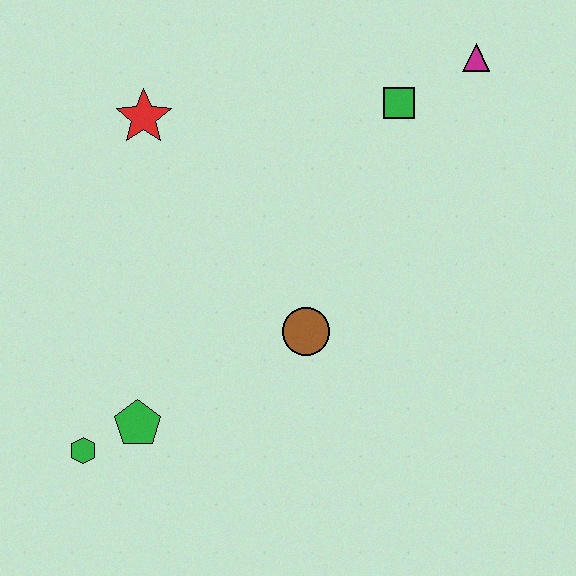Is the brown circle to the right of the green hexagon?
Yes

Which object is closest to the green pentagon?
The green hexagon is closest to the green pentagon.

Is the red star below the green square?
Yes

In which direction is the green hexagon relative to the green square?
The green hexagon is below the green square.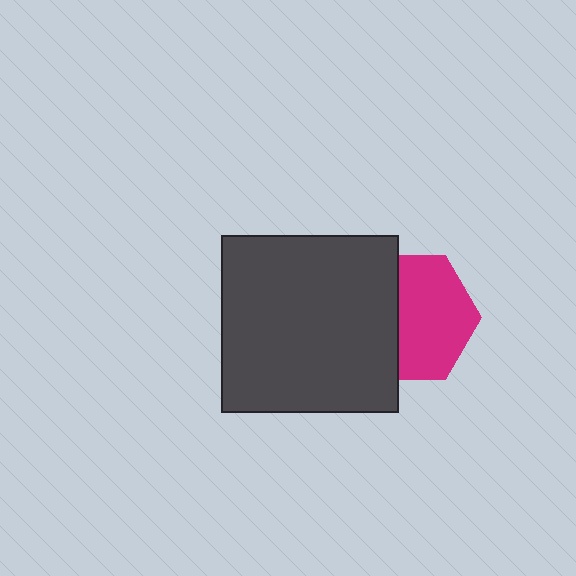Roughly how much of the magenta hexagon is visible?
About half of it is visible (roughly 60%).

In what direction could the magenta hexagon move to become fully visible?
The magenta hexagon could move right. That would shift it out from behind the dark gray square entirely.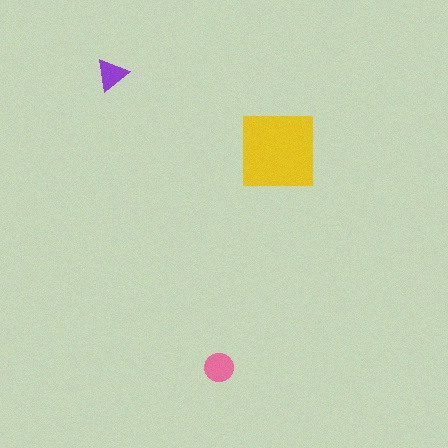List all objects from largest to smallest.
The yellow square, the pink circle, the purple triangle.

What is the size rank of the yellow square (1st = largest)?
1st.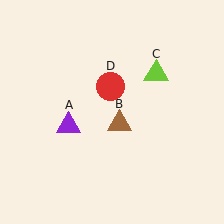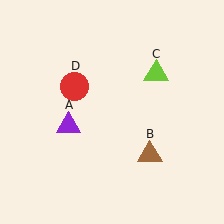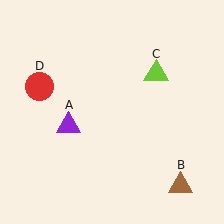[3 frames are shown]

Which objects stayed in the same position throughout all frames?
Purple triangle (object A) and lime triangle (object C) remained stationary.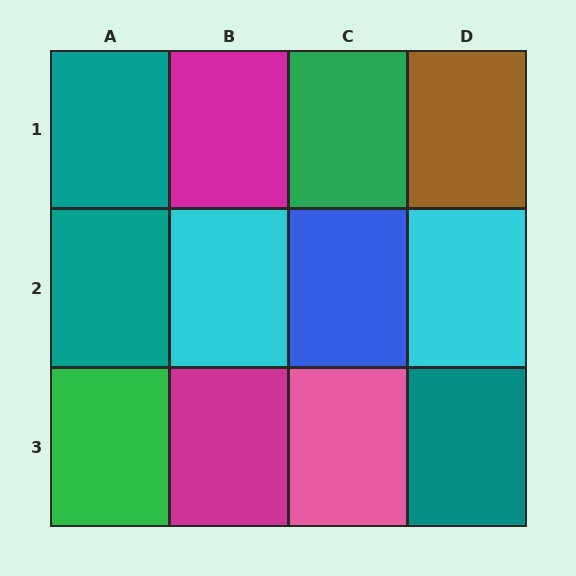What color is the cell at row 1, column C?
Green.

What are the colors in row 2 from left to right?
Teal, cyan, blue, cyan.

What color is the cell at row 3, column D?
Teal.